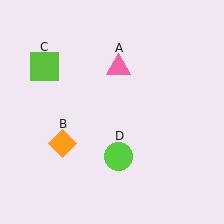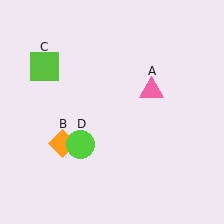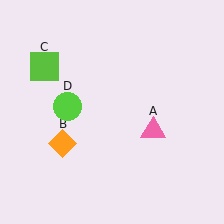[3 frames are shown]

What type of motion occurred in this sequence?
The pink triangle (object A), lime circle (object D) rotated clockwise around the center of the scene.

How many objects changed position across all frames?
2 objects changed position: pink triangle (object A), lime circle (object D).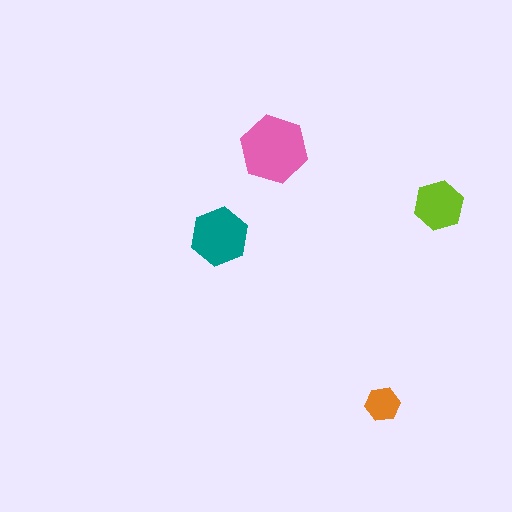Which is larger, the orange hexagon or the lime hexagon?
The lime one.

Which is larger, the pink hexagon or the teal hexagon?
The pink one.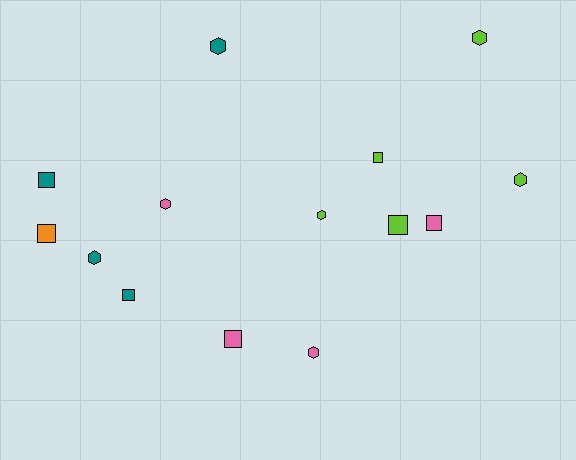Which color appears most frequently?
Lime, with 5 objects.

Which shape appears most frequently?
Hexagon, with 7 objects.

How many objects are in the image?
There are 14 objects.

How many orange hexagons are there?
There are no orange hexagons.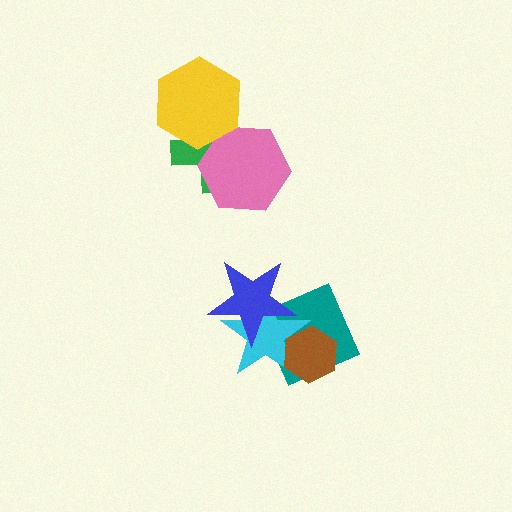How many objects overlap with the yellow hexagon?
2 objects overlap with the yellow hexagon.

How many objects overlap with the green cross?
2 objects overlap with the green cross.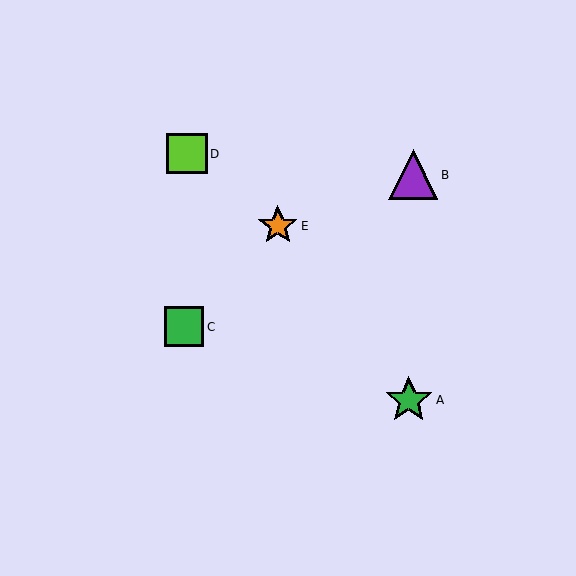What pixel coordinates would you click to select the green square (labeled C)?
Click at (184, 327) to select the green square C.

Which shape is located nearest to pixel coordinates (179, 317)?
The green square (labeled C) at (184, 327) is nearest to that location.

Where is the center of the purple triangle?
The center of the purple triangle is at (413, 175).